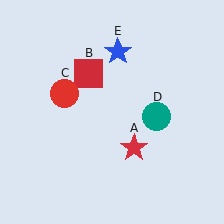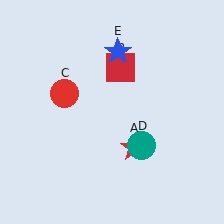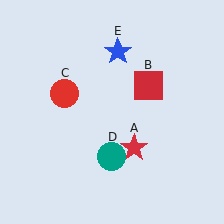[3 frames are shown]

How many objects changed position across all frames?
2 objects changed position: red square (object B), teal circle (object D).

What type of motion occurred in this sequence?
The red square (object B), teal circle (object D) rotated clockwise around the center of the scene.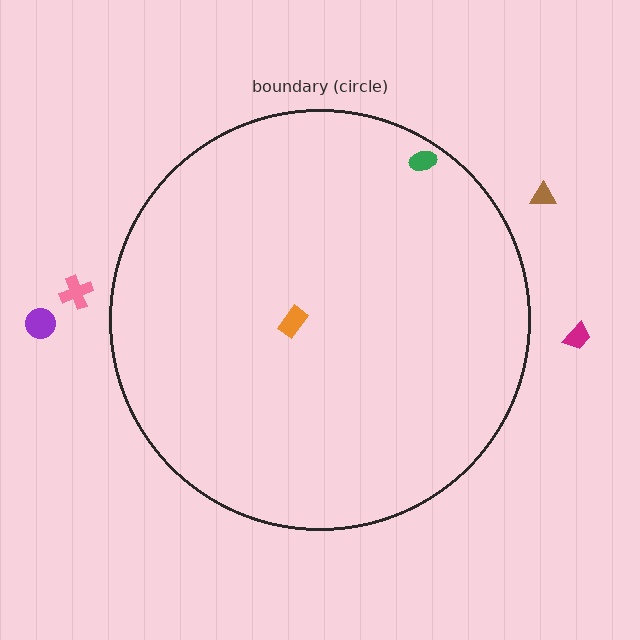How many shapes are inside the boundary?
2 inside, 4 outside.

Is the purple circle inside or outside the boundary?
Outside.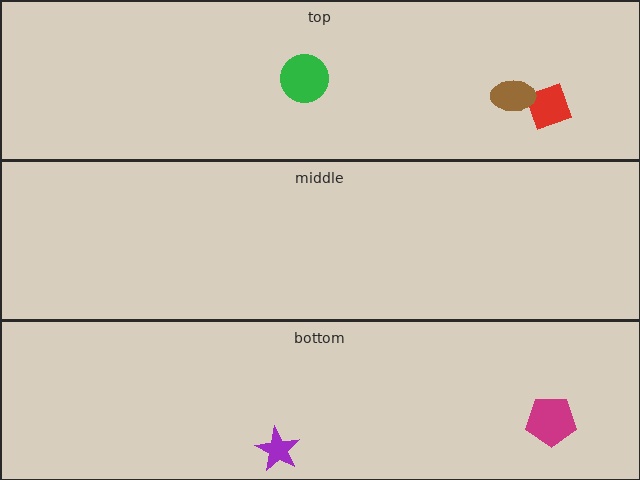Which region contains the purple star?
The bottom region.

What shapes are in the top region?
The red square, the green circle, the brown ellipse.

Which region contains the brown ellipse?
The top region.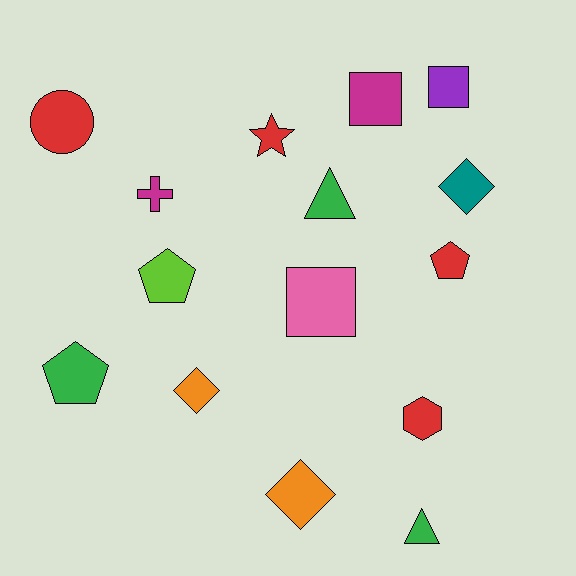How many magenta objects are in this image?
There are 2 magenta objects.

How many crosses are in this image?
There is 1 cross.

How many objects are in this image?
There are 15 objects.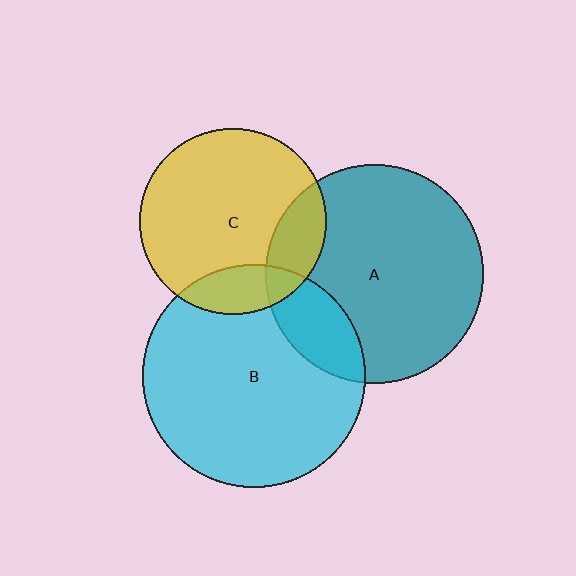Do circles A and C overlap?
Yes.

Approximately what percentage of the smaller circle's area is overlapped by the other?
Approximately 15%.